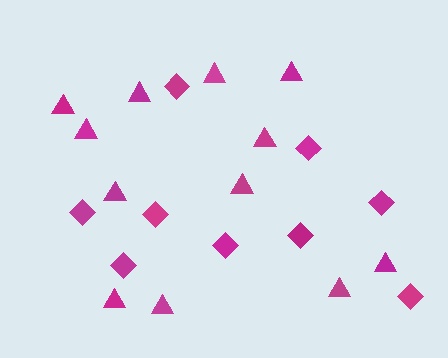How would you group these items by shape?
There are 2 groups: one group of triangles (12) and one group of diamonds (9).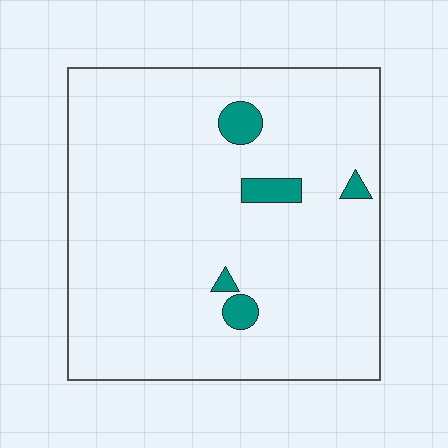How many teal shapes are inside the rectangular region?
5.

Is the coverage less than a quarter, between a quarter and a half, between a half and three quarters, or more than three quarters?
Less than a quarter.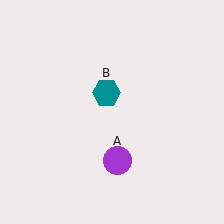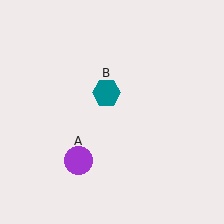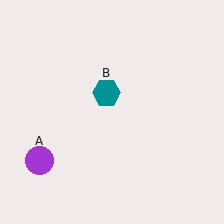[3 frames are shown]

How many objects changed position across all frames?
1 object changed position: purple circle (object A).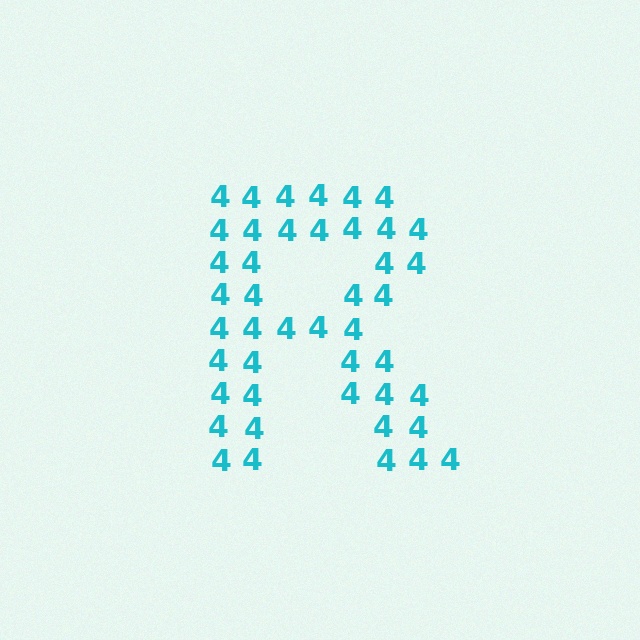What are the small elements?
The small elements are digit 4's.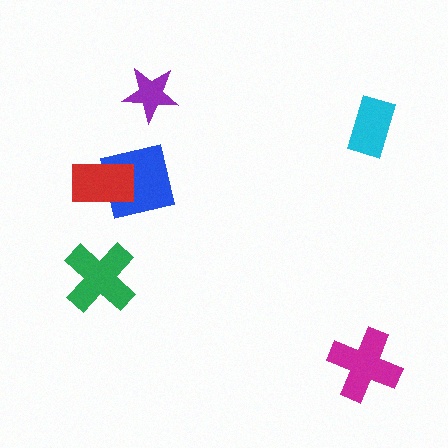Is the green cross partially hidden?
No, no other shape covers it.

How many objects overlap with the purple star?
0 objects overlap with the purple star.